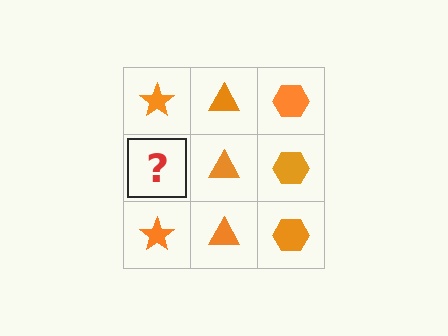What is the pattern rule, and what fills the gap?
The rule is that each column has a consistent shape. The gap should be filled with an orange star.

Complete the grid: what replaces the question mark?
The question mark should be replaced with an orange star.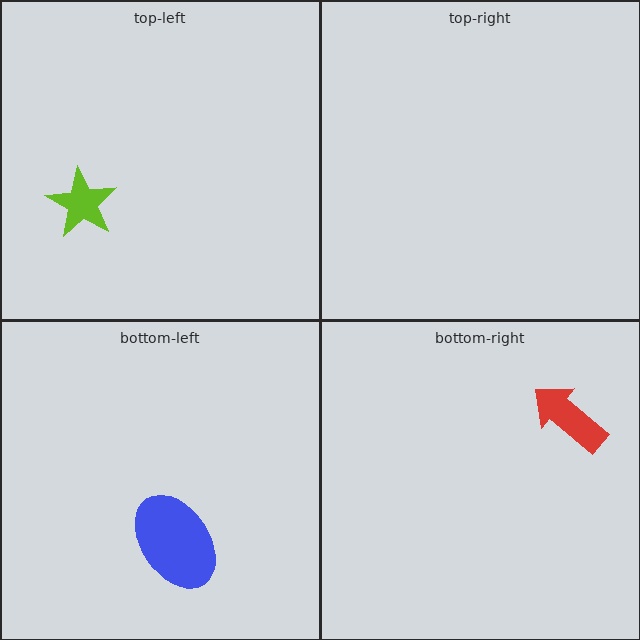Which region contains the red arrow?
The bottom-right region.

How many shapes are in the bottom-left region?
1.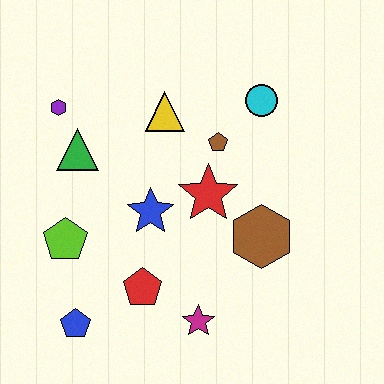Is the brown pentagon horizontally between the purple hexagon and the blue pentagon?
No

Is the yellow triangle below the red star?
No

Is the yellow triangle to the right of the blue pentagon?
Yes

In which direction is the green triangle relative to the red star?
The green triangle is to the left of the red star.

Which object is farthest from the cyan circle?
The blue pentagon is farthest from the cyan circle.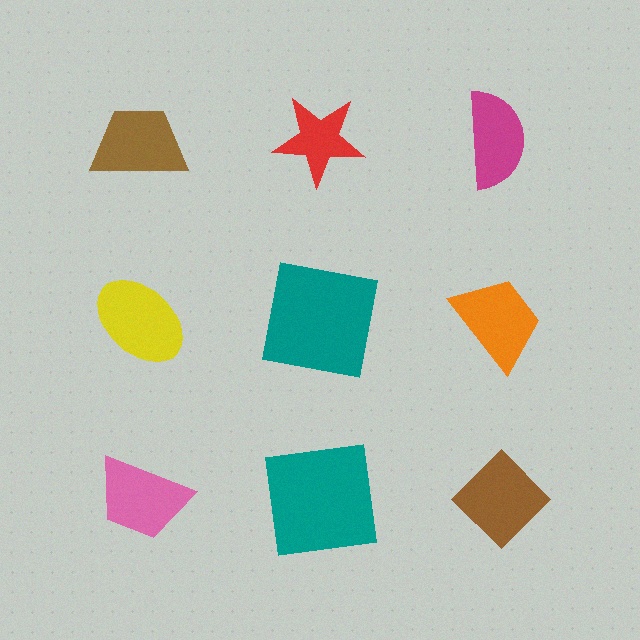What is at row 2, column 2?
A teal square.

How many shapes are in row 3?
3 shapes.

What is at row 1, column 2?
A red star.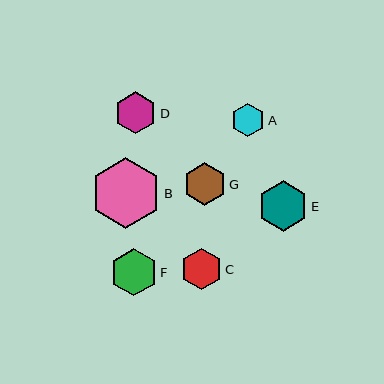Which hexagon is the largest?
Hexagon B is the largest with a size of approximately 70 pixels.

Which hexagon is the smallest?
Hexagon A is the smallest with a size of approximately 33 pixels.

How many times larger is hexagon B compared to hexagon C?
Hexagon B is approximately 1.7 times the size of hexagon C.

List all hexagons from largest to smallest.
From largest to smallest: B, E, F, G, D, C, A.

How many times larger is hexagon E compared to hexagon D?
Hexagon E is approximately 1.2 times the size of hexagon D.